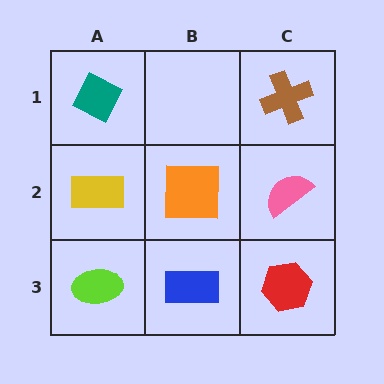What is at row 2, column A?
A yellow rectangle.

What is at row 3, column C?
A red hexagon.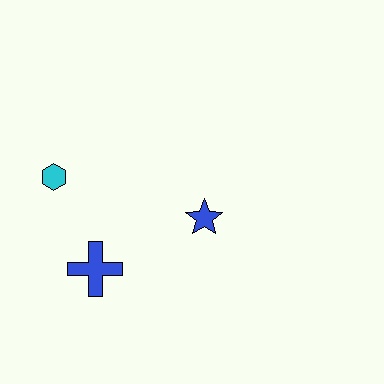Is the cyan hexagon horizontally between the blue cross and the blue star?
No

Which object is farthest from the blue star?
The cyan hexagon is farthest from the blue star.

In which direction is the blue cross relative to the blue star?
The blue cross is to the left of the blue star.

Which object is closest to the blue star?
The blue cross is closest to the blue star.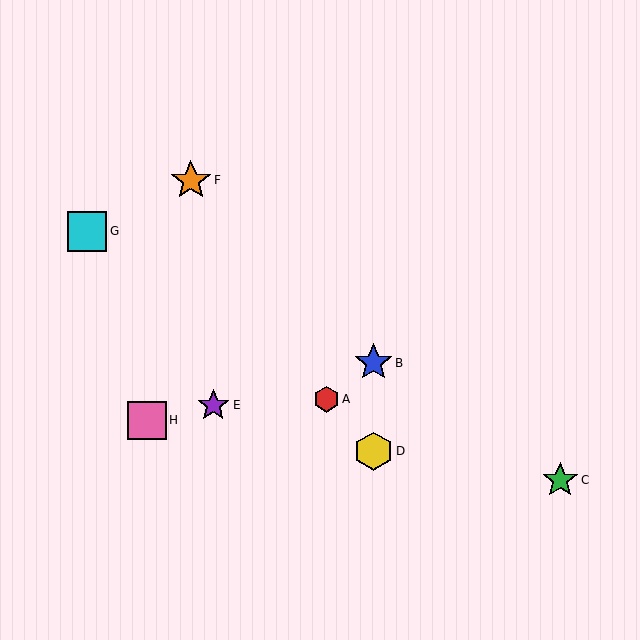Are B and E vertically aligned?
No, B is at x≈374 and E is at x≈213.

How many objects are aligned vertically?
2 objects (B, D) are aligned vertically.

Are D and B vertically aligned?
Yes, both are at x≈374.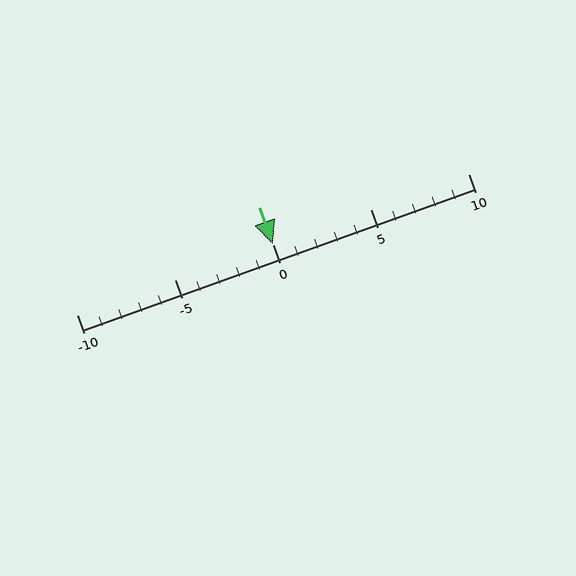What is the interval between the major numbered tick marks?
The major tick marks are spaced 5 units apart.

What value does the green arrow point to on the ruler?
The green arrow points to approximately 0.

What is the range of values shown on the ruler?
The ruler shows values from -10 to 10.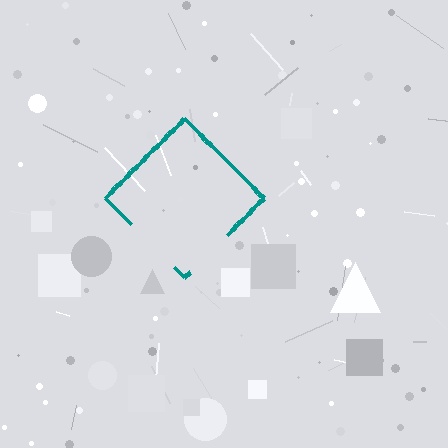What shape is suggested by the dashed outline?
The dashed outline suggests a diamond.